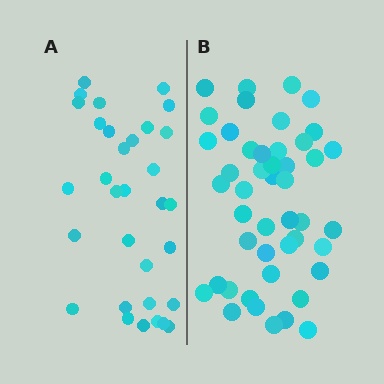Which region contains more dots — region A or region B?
Region B (the right region) has more dots.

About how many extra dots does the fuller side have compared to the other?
Region B has approximately 15 more dots than region A.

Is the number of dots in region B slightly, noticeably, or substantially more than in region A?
Region B has noticeably more, but not dramatically so. The ratio is roughly 1.4 to 1.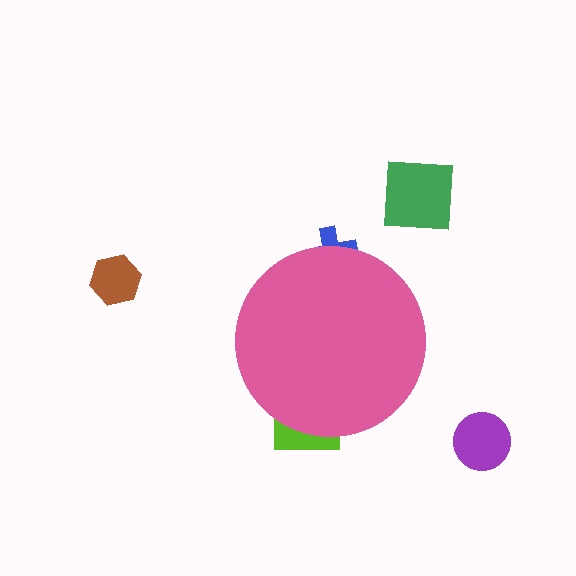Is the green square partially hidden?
No, the green square is fully visible.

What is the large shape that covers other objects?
A pink circle.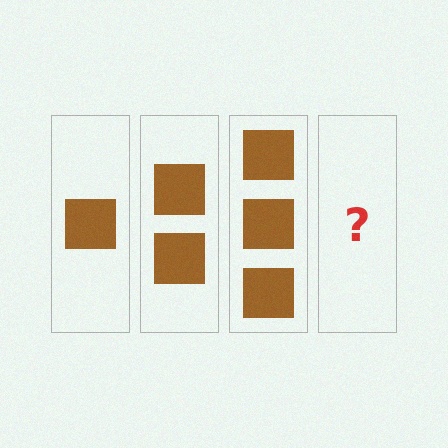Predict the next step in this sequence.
The next step is 4 squares.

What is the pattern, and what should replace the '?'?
The pattern is that each step adds one more square. The '?' should be 4 squares.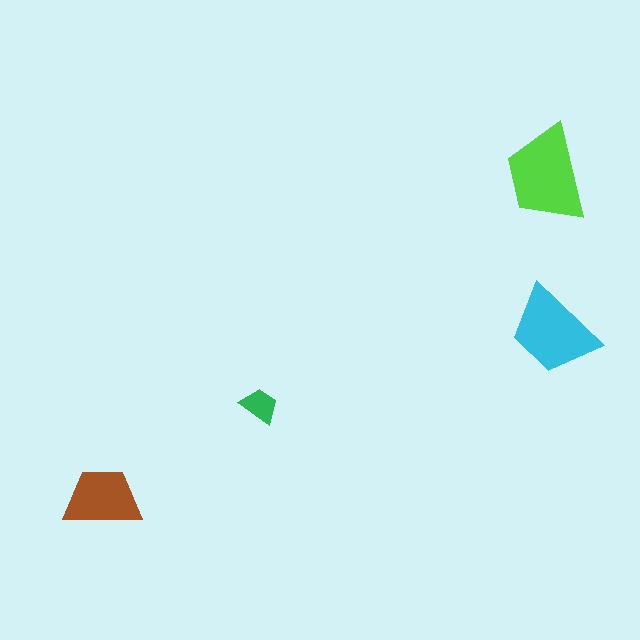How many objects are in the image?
There are 4 objects in the image.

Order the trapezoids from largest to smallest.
the lime one, the cyan one, the brown one, the green one.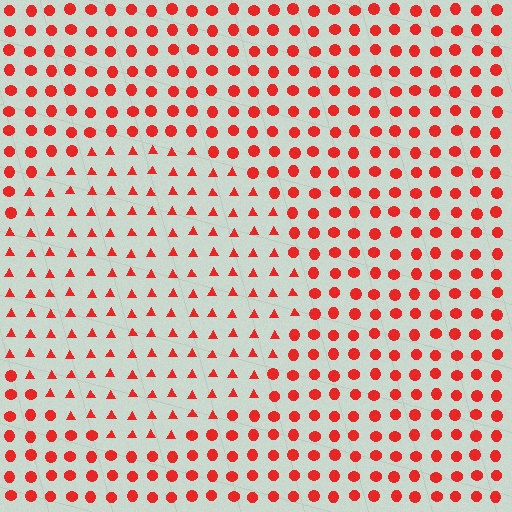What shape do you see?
I see a circle.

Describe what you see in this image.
The image is filled with small red elements arranged in a uniform grid. A circle-shaped region contains triangles, while the surrounding area contains circles. The boundary is defined purely by the change in element shape.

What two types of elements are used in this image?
The image uses triangles inside the circle region and circles outside it.